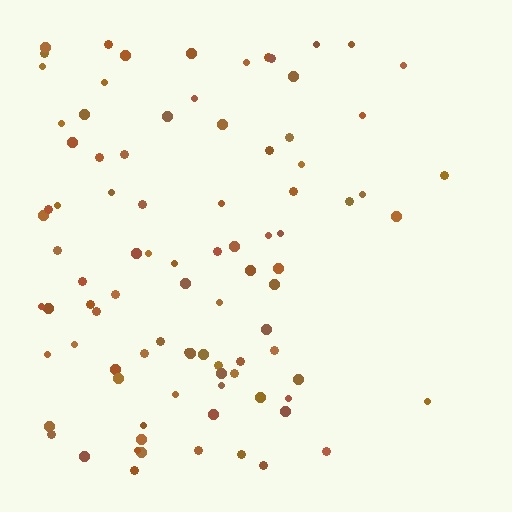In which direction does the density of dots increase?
From right to left, with the left side densest.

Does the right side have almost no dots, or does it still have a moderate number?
Still a moderate number, just noticeably fewer than the left.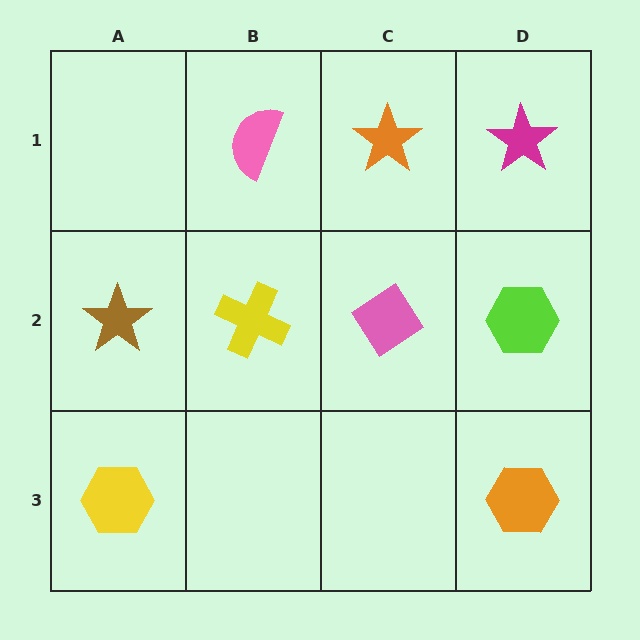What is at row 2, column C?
A pink diamond.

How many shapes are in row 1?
3 shapes.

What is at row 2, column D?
A lime hexagon.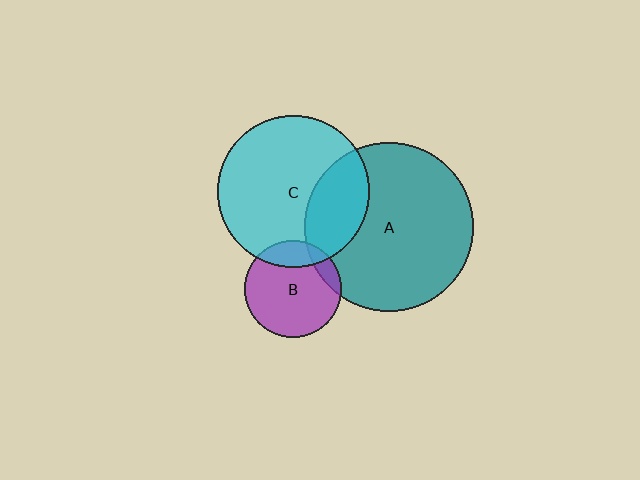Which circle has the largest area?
Circle A (teal).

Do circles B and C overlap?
Yes.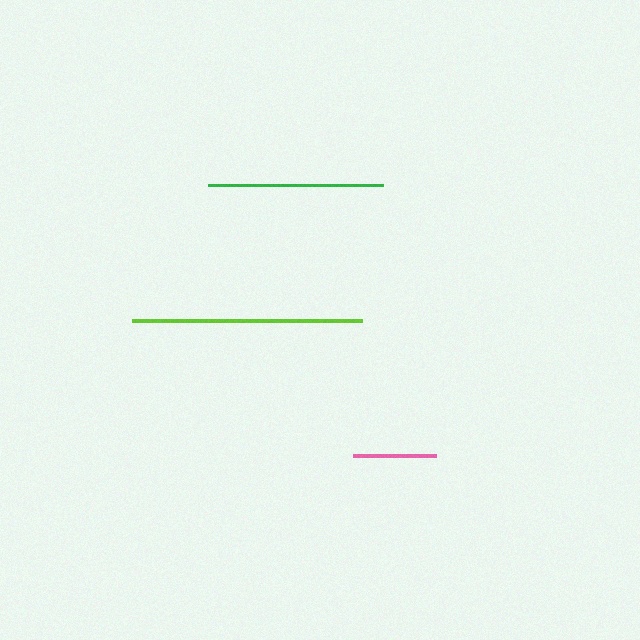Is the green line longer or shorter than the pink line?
The green line is longer than the pink line.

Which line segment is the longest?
The lime line is the longest at approximately 229 pixels.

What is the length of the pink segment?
The pink segment is approximately 83 pixels long.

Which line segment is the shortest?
The pink line is the shortest at approximately 83 pixels.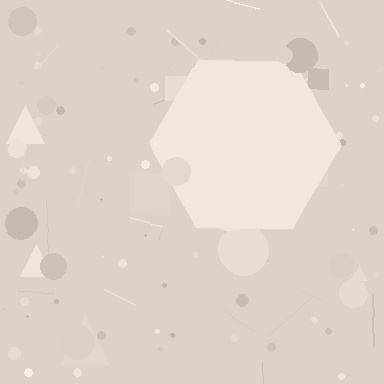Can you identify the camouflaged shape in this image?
The camouflaged shape is a hexagon.